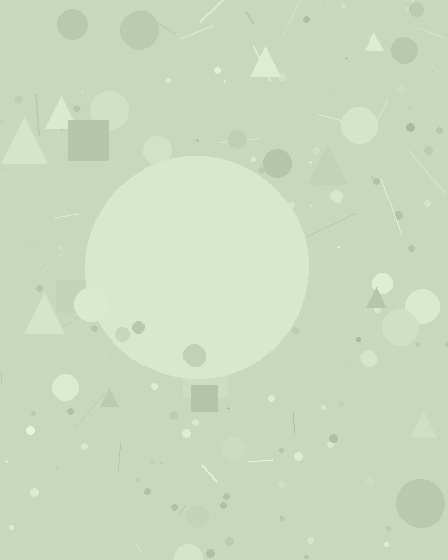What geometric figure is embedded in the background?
A circle is embedded in the background.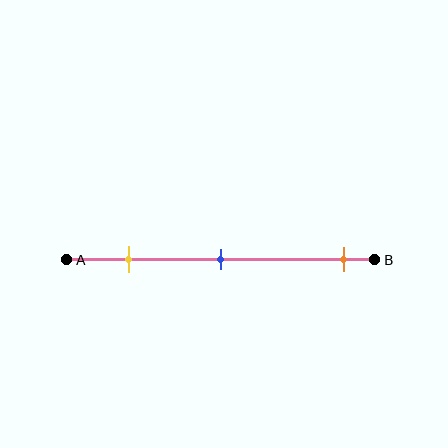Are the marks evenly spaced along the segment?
No, the marks are not evenly spaced.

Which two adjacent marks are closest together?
The yellow and blue marks are the closest adjacent pair.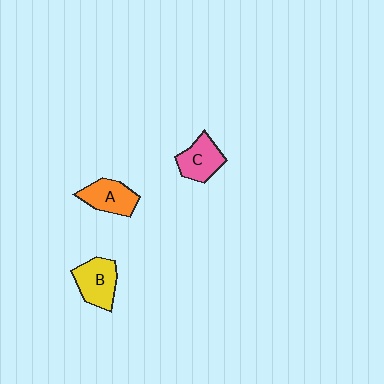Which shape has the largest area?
Shape B (yellow).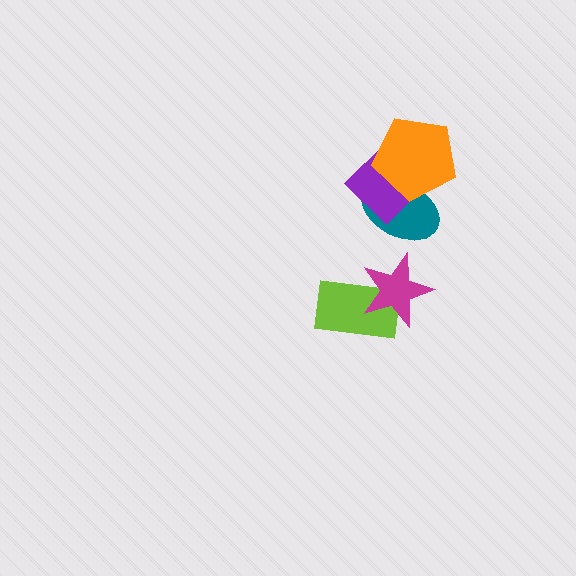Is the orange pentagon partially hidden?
No, no other shape covers it.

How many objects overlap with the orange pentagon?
2 objects overlap with the orange pentagon.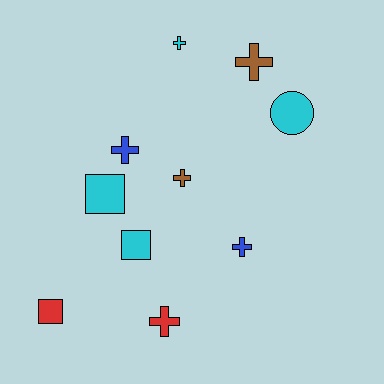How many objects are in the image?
There are 10 objects.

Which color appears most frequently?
Cyan, with 4 objects.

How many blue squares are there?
There are no blue squares.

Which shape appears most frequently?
Cross, with 6 objects.